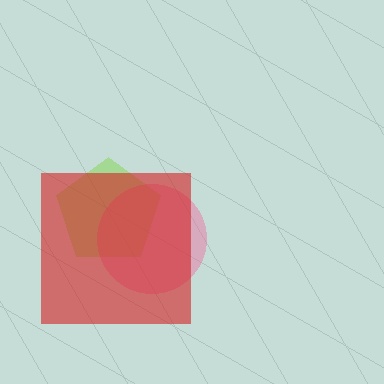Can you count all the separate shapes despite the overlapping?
Yes, there are 3 separate shapes.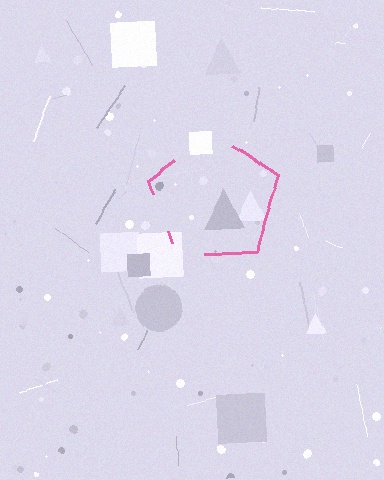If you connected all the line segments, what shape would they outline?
They would outline a pentagon.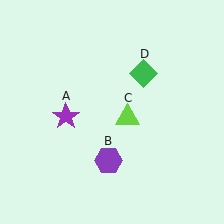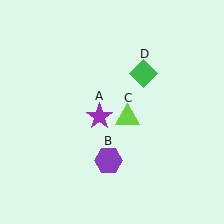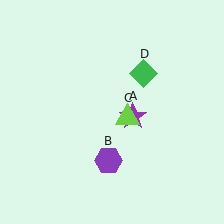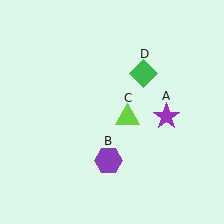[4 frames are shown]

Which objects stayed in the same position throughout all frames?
Purple hexagon (object B) and lime triangle (object C) and green diamond (object D) remained stationary.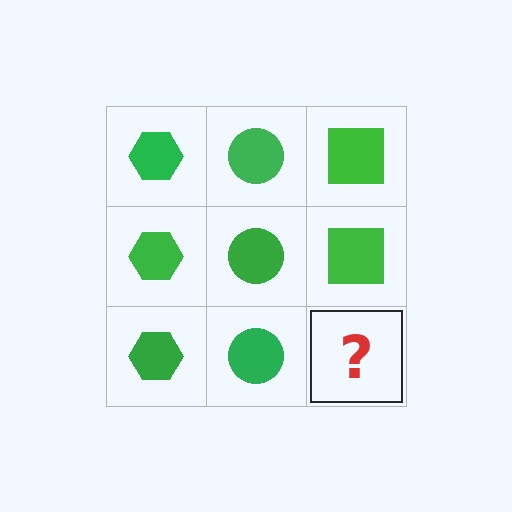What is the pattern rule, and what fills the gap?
The rule is that each column has a consistent shape. The gap should be filled with a green square.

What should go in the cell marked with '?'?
The missing cell should contain a green square.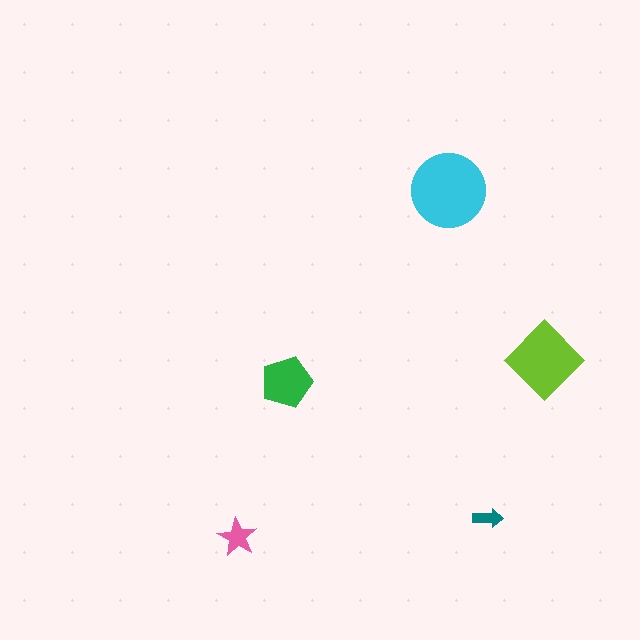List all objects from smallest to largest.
The teal arrow, the pink star, the green pentagon, the lime diamond, the cyan circle.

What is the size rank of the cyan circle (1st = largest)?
1st.